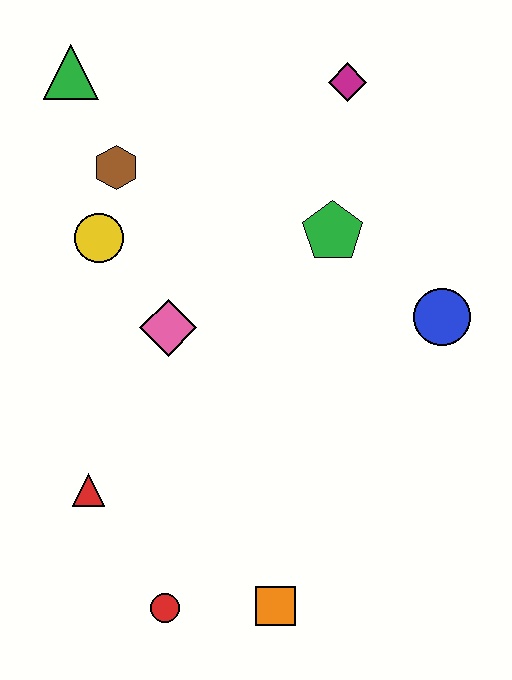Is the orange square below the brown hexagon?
Yes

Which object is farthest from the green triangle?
The orange square is farthest from the green triangle.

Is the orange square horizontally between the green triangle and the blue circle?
Yes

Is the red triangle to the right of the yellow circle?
No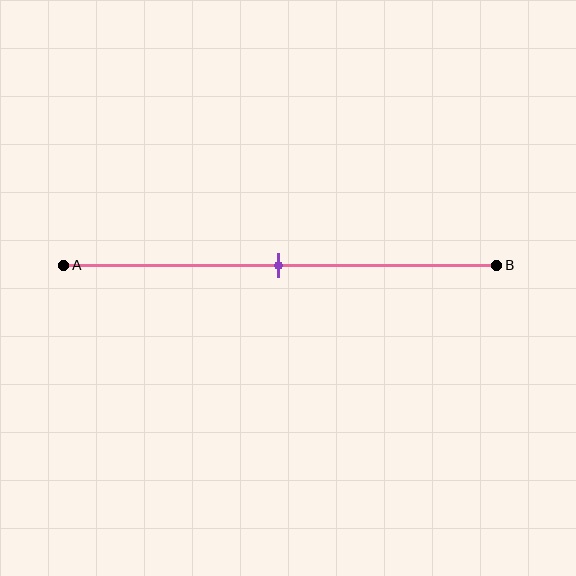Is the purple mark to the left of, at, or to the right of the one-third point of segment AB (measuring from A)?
The purple mark is to the right of the one-third point of segment AB.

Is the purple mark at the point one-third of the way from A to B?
No, the mark is at about 50% from A, not at the 33% one-third point.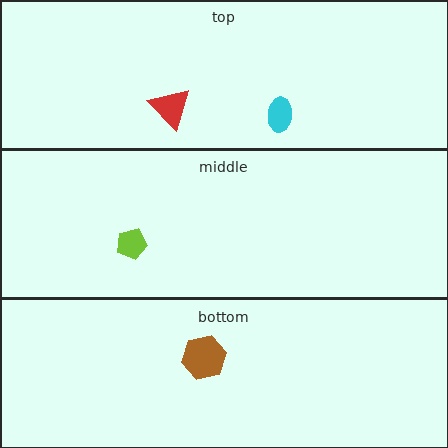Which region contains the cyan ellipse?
The top region.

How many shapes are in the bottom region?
1.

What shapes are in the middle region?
The lime pentagon.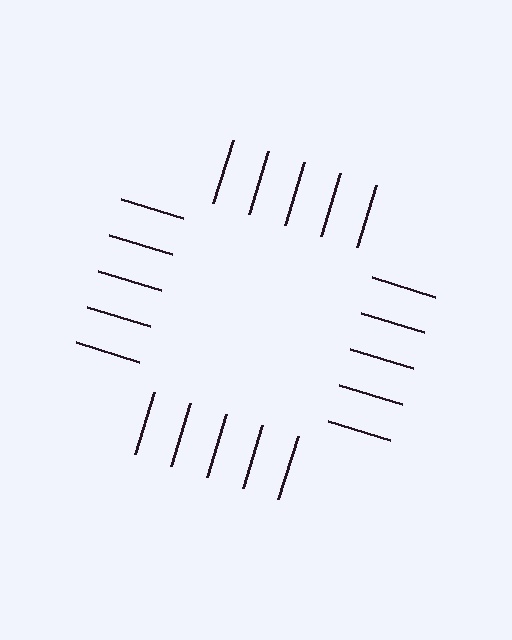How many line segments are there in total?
20 — 5 along each of the 4 edges.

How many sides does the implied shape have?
4 sides — the line-ends trace a square.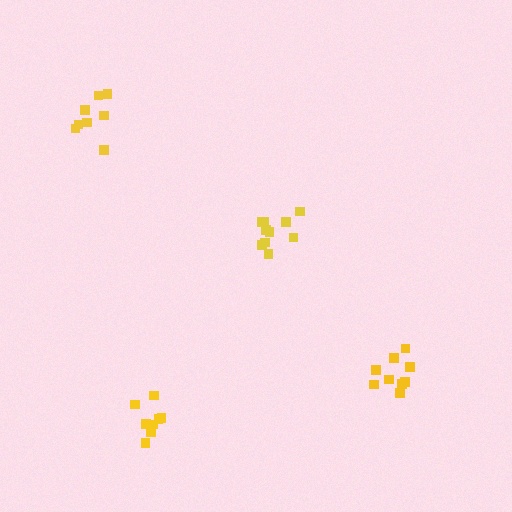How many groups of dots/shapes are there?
There are 4 groups.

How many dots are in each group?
Group 1: 10 dots, Group 2: 8 dots, Group 3: 9 dots, Group 4: 9 dots (36 total).